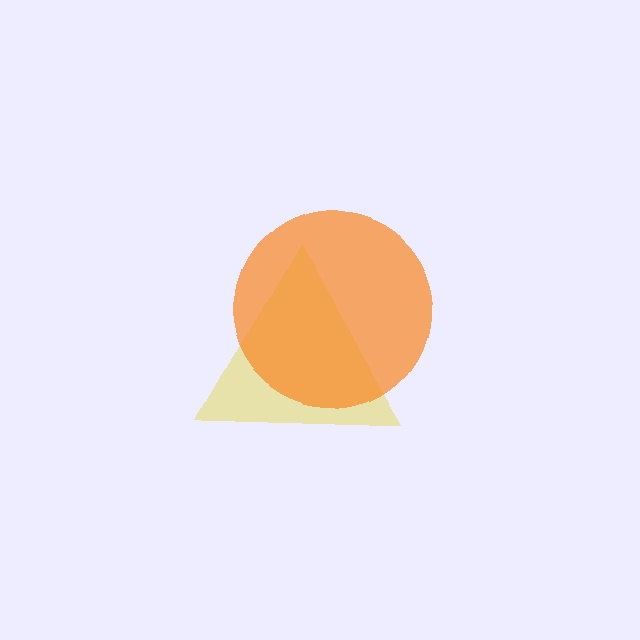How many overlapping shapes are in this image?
There are 2 overlapping shapes in the image.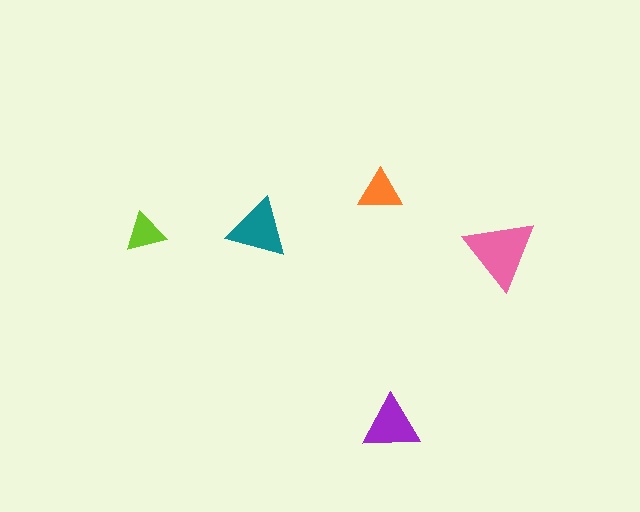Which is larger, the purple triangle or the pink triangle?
The pink one.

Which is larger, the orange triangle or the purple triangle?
The purple one.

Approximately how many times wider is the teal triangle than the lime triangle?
About 1.5 times wider.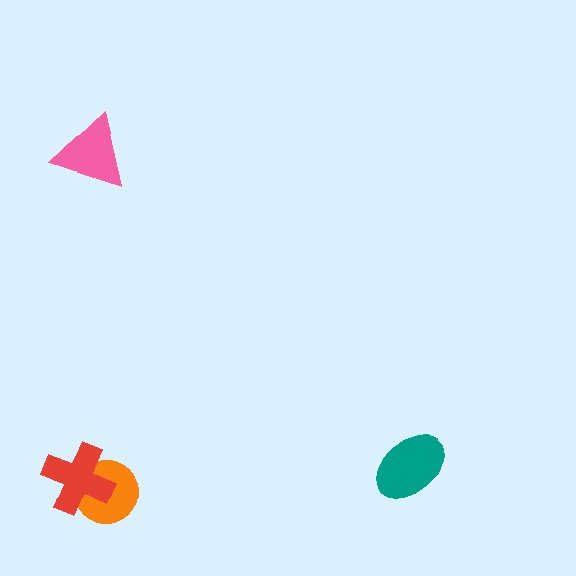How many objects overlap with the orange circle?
1 object overlaps with the orange circle.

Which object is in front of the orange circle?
The red cross is in front of the orange circle.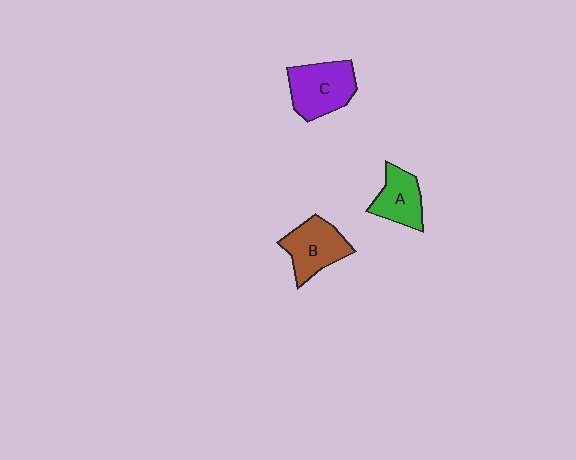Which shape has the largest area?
Shape C (purple).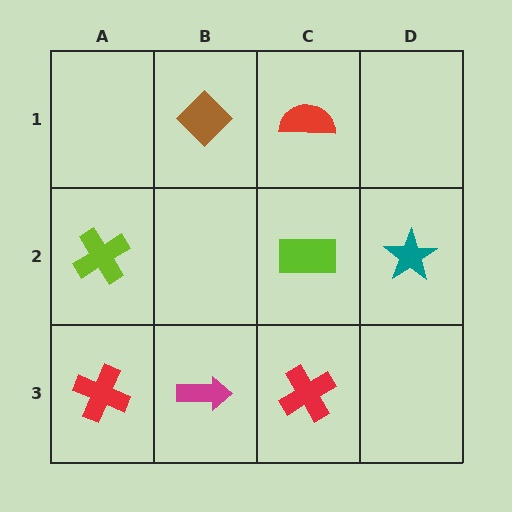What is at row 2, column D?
A teal star.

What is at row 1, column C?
A red semicircle.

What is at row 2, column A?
A lime cross.